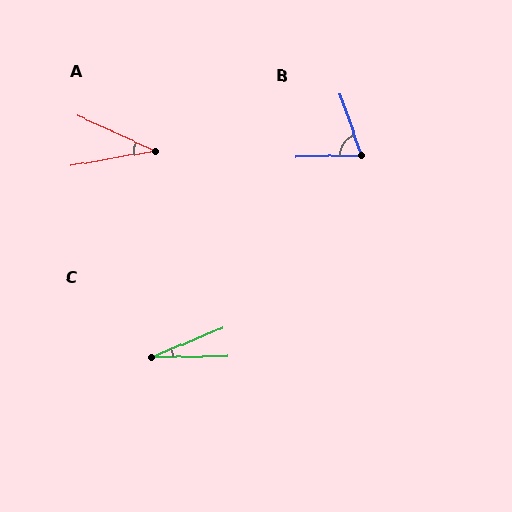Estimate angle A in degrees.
Approximately 34 degrees.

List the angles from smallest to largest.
C (21°), A (34°), B (72°).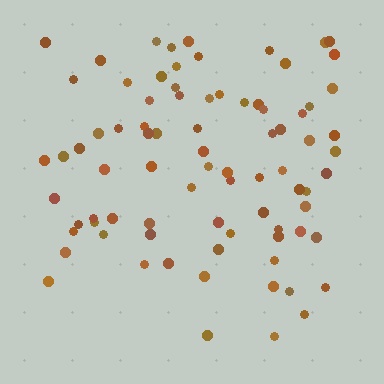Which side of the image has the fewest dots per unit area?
The bottom.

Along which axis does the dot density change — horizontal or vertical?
Vertical.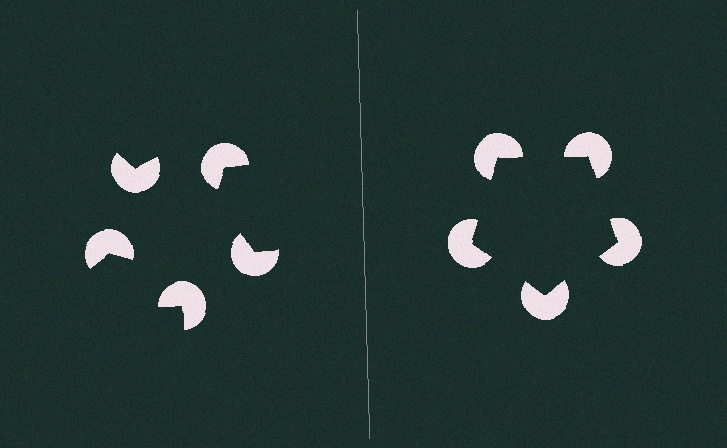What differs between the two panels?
The pac-man discs are positioned identically on both sides; only the wedge orientations differ. On the right they align to a pentagon; on the left they are misaligned.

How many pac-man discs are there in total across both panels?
10 — 5 on each side.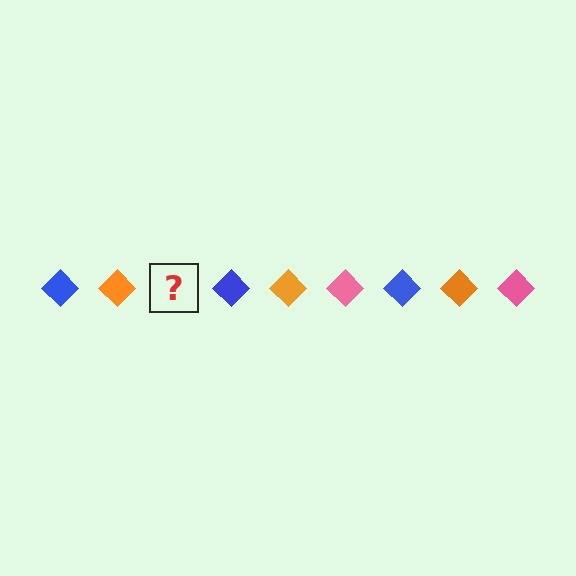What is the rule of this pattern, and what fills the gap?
The rule is that the pattern cycles through blue, orange, pink diamonds. The gap should be filled with a pink diamond.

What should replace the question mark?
The question mark should be replaced with a pink diamond.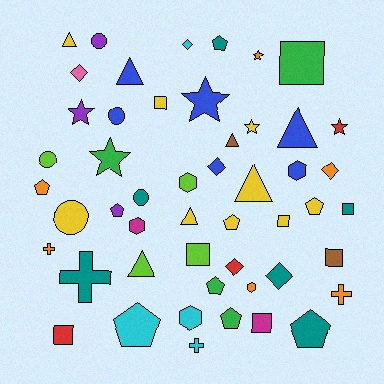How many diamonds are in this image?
There are 6 diamonds.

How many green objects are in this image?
There are 4 green objects.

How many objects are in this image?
There are 50 objects.